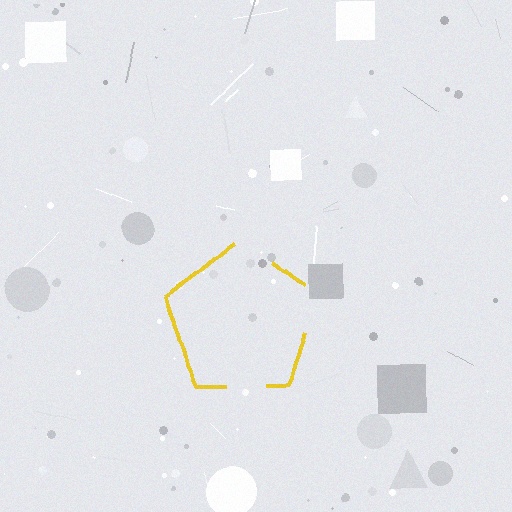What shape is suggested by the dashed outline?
The dashed outline suggests a pentagon.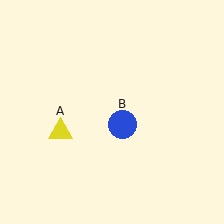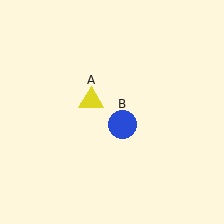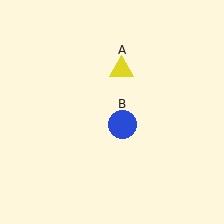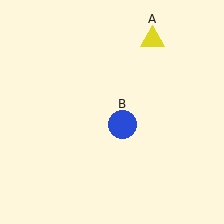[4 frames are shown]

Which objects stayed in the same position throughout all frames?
Blue circle (object B) remained stationary.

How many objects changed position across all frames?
1 object changed position: yellow triangle (object A).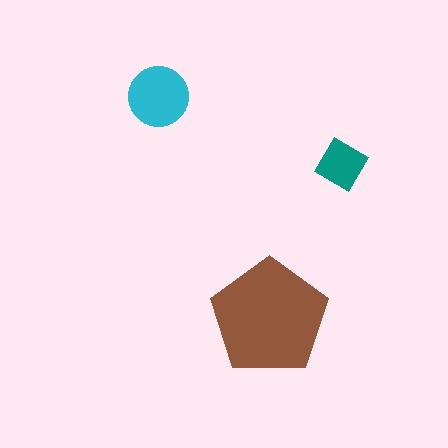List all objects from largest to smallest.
The brown pentagon, the cyan circle, the teal diamond.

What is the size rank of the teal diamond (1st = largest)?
3rd.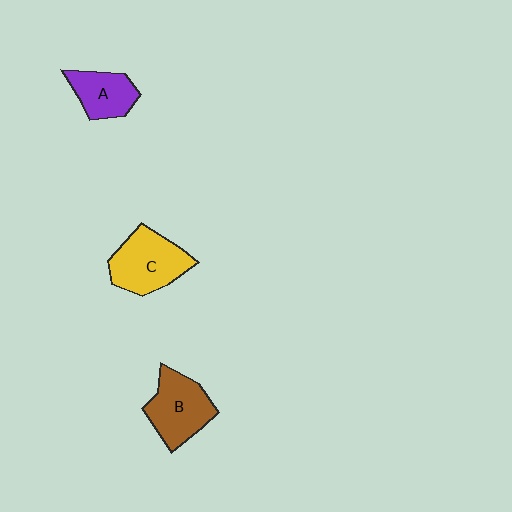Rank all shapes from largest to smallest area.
From largest to smallest: C (yellow), B (brown), A (purple).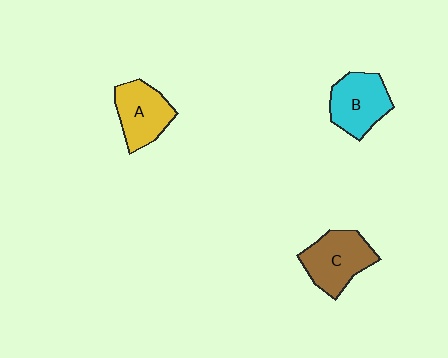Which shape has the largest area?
Shape C (brown).